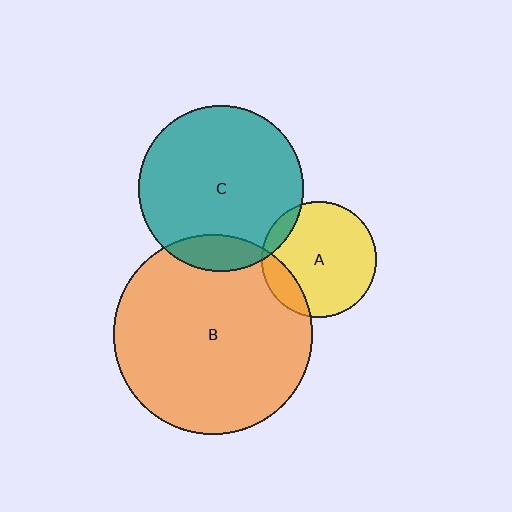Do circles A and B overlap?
Yes.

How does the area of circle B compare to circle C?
Approximately 1.5 times.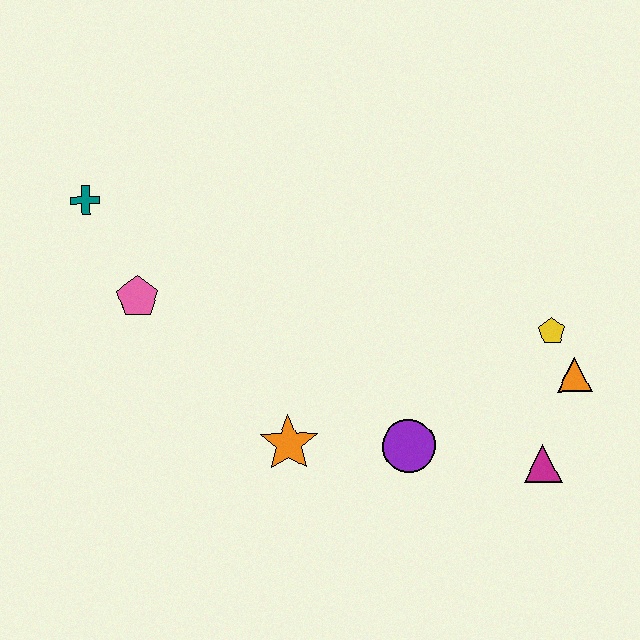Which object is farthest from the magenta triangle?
The teal cross is farthest from the magenta triangle.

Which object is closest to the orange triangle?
The yellow pentagon is closest to the orange triangle.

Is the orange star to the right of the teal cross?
Yes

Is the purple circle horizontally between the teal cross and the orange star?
No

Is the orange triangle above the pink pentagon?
No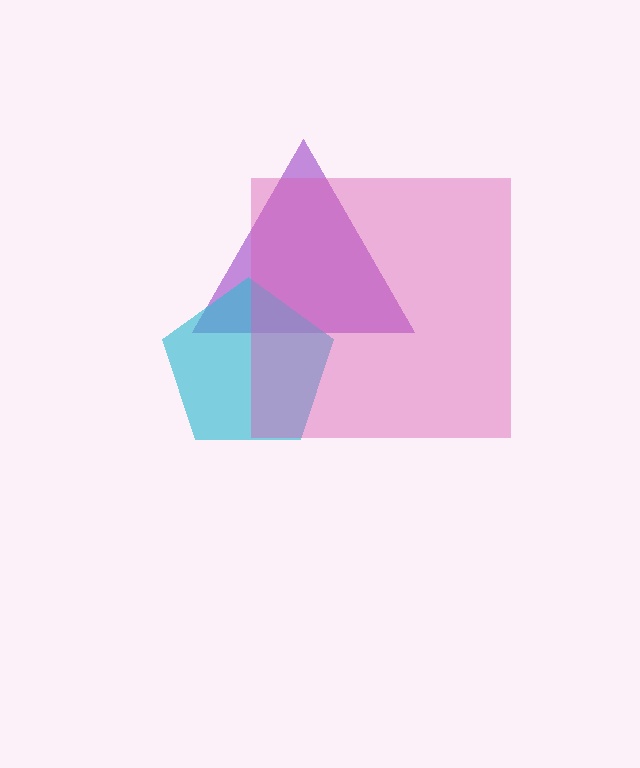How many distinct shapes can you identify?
There are 3 distinct shapes: a purple triangle, a cyan pentagon, a pink square.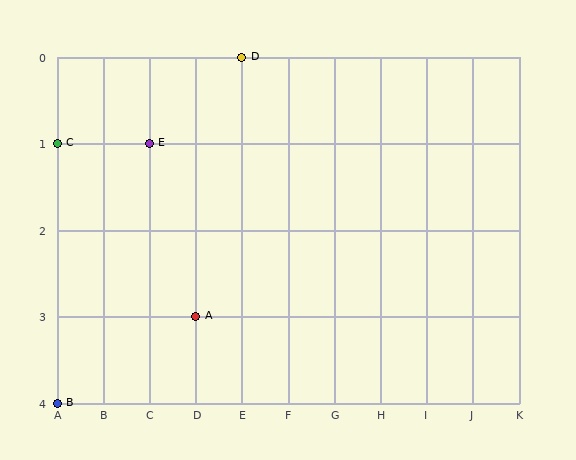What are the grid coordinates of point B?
Point B is at grid coordinates (A, 4).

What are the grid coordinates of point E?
Point E is at grid coordinates (C, 1).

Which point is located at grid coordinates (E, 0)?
Point D is at (E, 0).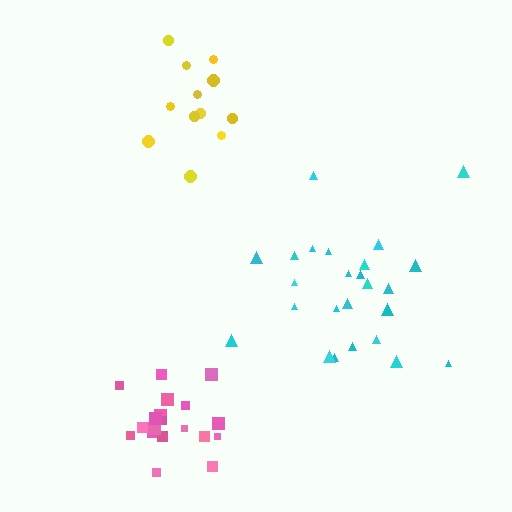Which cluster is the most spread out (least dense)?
Cyan.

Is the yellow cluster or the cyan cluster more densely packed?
Yellow.